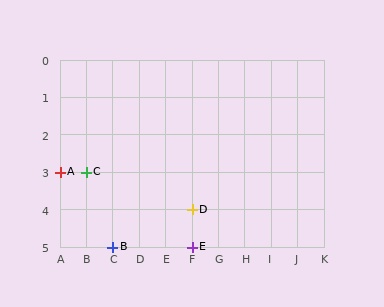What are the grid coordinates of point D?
Point D is at grid coordinates (F, 4).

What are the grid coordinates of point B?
Point B is at grid coordinates (C, 5).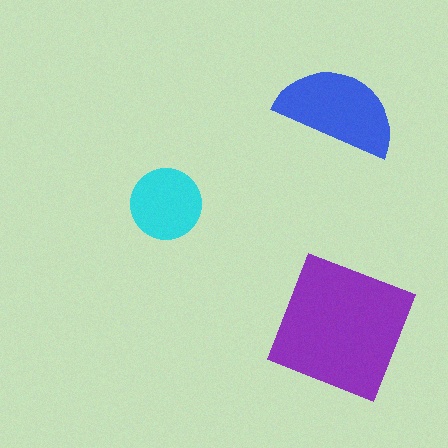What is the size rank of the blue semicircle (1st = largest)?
2nd.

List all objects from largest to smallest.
The purple square, the blue semicircle, the cyan circle.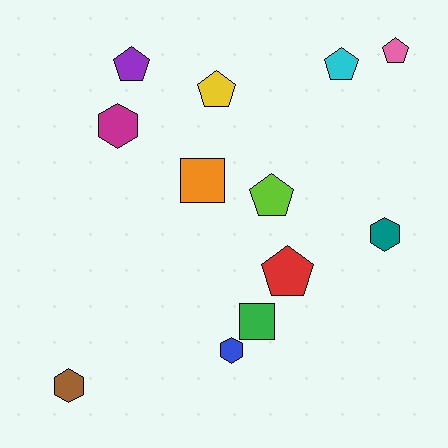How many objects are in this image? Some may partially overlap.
There are 12 objects.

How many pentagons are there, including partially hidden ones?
There are 6 pentagons.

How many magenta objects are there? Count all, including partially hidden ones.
There is 1 magenta object.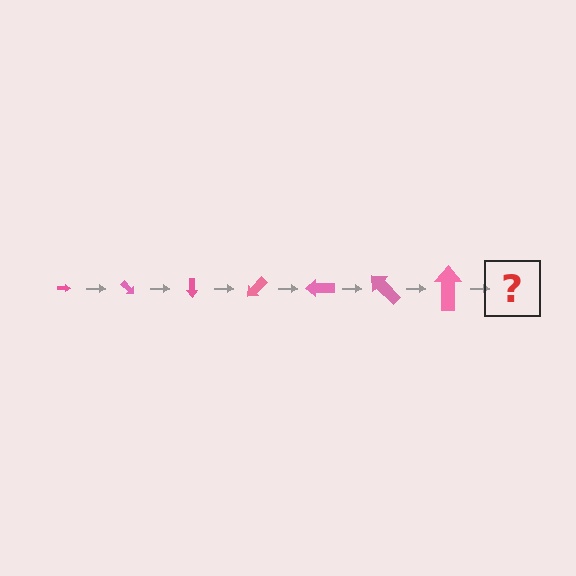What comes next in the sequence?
The next element should be an arrow, larger than the previous one and rotated 315 degrees from the start.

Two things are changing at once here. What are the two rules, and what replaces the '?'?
The two rules are that the arrow grows larger each step and it rotates 45 degrees each step. The '?' should be an arrow, larger than the previous one and rotated 315 degrees from the start.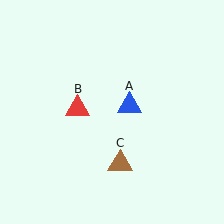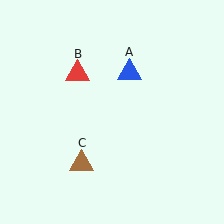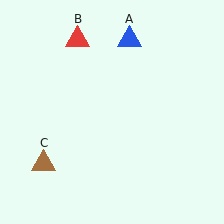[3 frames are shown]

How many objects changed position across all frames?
3 objects changed position: blue triangle (object A), red triangle (object B), brown triangle (object C).